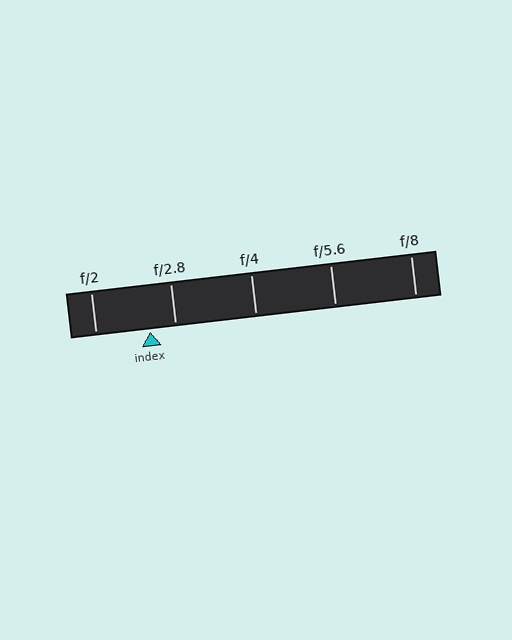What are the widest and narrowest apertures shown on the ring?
The widest aperture shown is f/2 and the narrowest is f/8.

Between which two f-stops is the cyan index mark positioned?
The index mark is between f/2 and f/2.8.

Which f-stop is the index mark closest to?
The index mark is closest to f/2.8.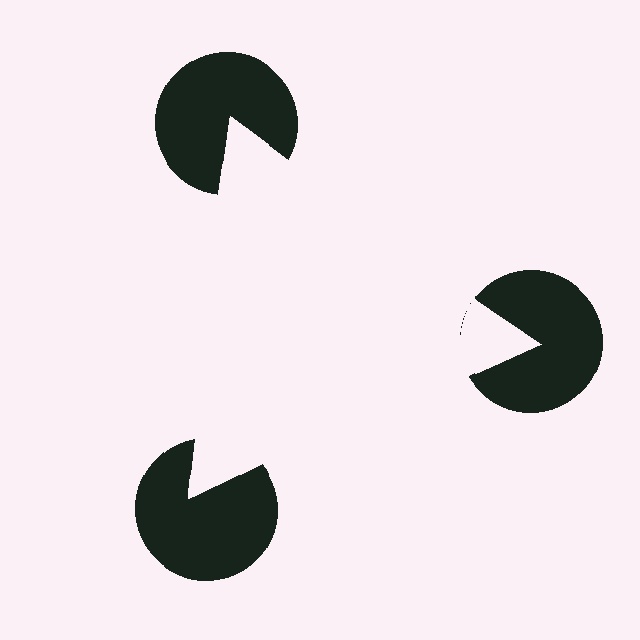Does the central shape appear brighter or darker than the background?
It typically appears slightly brighter than the background, even though no actual brightness change is drawn.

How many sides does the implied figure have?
3 sides.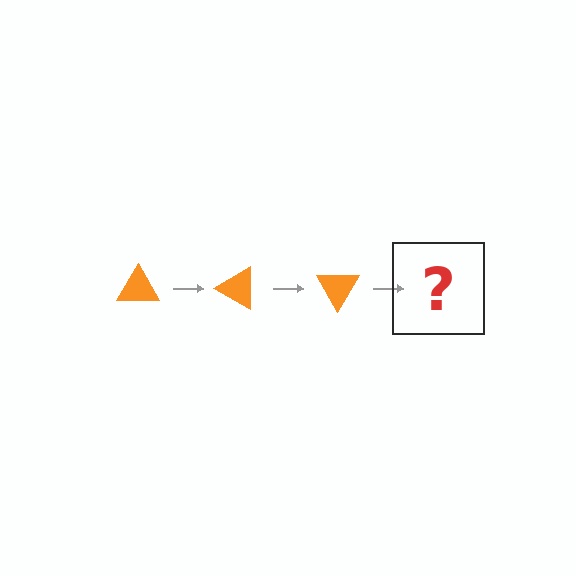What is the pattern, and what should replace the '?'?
The pattern is that the triangle rotates 30 degrees each step. The '?' should be an orange triangle rotated 90 degrees.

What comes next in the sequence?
The next element should be an orange triangle rotated 90 degrees.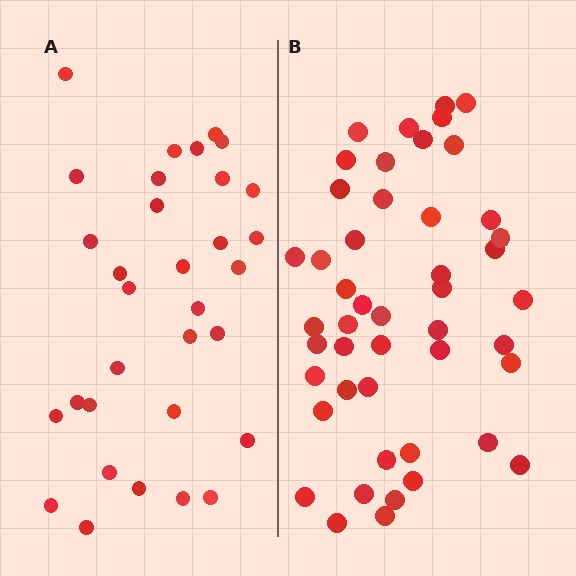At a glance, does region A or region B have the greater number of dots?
Region B (the right region) has more dots.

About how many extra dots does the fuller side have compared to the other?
Region B has approximately 15 more dots than region A.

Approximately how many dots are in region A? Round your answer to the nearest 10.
About 30 dots. (The exact count is 32, which rounds to 30.)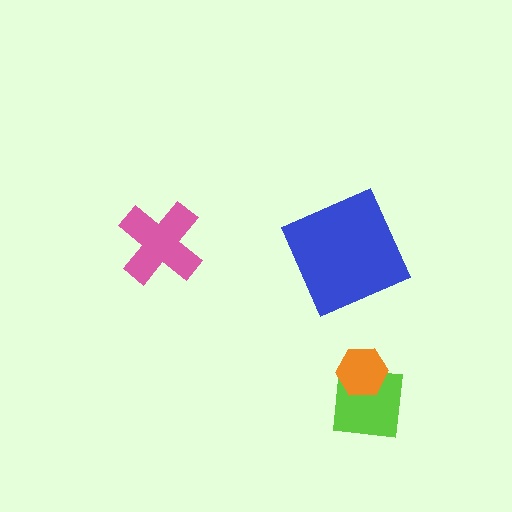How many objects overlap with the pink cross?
0 objects overlap with the pink cross.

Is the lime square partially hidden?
Yes, it is partially covered by another shape.